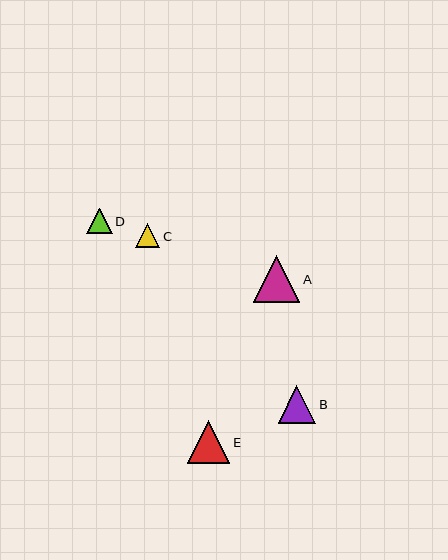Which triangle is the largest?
Triangle A is the largest with a size of approximately 46 pixels.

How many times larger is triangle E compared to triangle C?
Triangle E is approximately 1.8 times the size of triangle C.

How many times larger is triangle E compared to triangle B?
Triangle E is approximately 1.2 times the size of triangle B.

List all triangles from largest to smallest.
From largest to smallest: A, E, B, D, C.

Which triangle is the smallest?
Triangle C is the smallest with a size of approximately 24 pixels.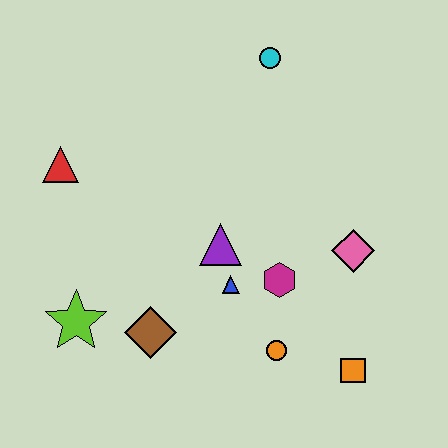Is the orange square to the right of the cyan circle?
Yes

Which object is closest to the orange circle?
The magenta hexagon is closest to the orange circle.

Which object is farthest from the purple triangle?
The cyan circle is farthest from the purple triangle.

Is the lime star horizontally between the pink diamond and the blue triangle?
No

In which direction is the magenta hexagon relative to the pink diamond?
The magenta hexagon is to the left of the pink diamond.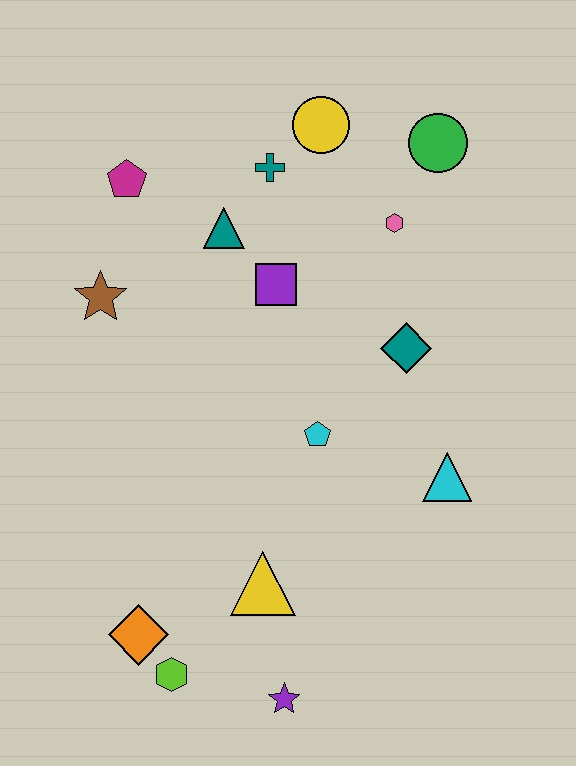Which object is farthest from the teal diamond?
The lime hexagon is farthest from the teal diamond.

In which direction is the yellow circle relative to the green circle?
The yellow circle is to the left of the green circle.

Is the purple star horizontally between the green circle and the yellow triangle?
Yes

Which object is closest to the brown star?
The magenta pentagon is closest to the brown star.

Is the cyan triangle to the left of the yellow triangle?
No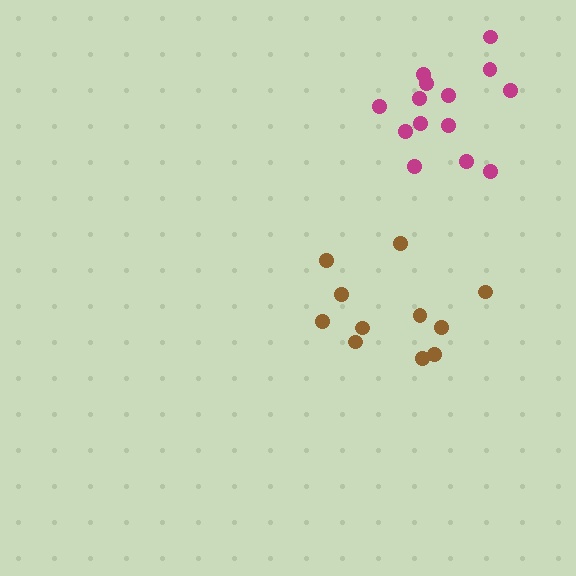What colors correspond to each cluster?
The clusters are colored: brown, magenta.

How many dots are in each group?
Group 1: 11 dots, Group 2: 14 dots (25 total).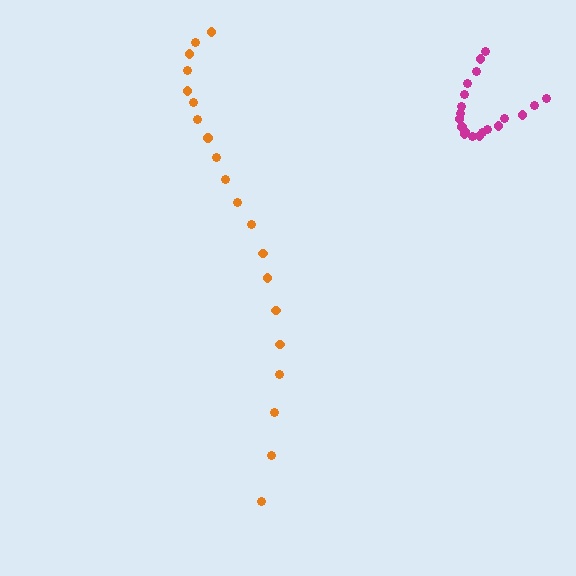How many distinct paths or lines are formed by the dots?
There are 2 distinct paths.